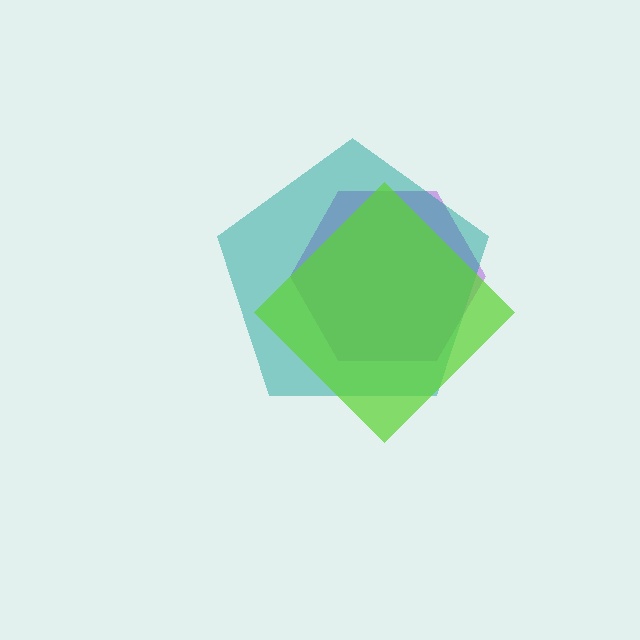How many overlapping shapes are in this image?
There are 3 overlapping shapes in the image.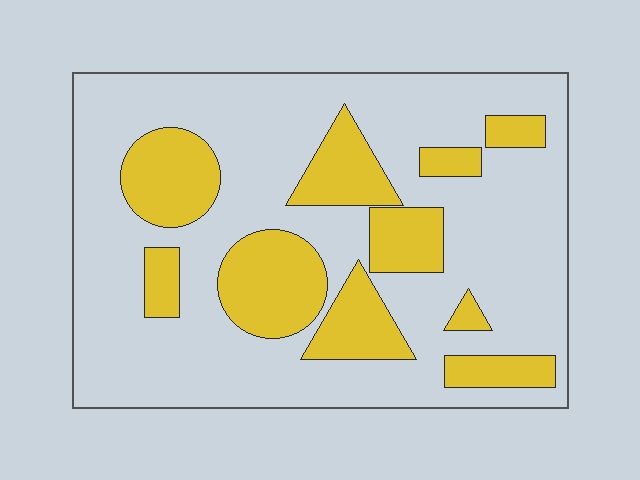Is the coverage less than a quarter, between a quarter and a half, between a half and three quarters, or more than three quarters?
Between a quarter and a half.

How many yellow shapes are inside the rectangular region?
10.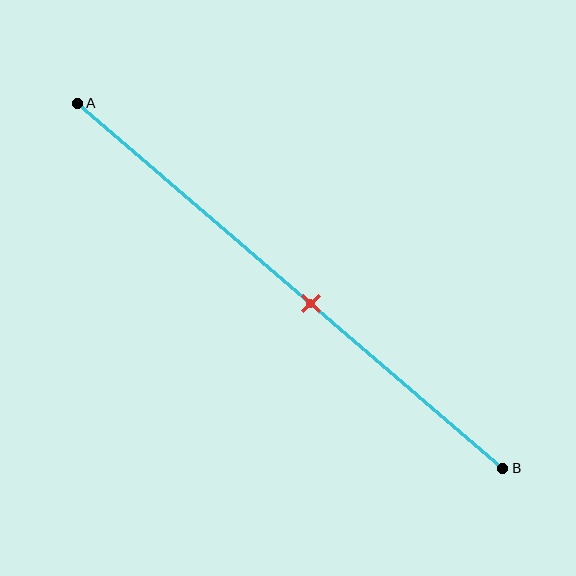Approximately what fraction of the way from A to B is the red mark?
The red mark is approximately 55% of the way from A to B.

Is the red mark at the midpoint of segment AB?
No, the mark is at about 55% from A, not at the 50% midpoint.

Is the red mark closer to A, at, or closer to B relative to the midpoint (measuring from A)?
The red mark is closer to point B than the midpoint of segment AB.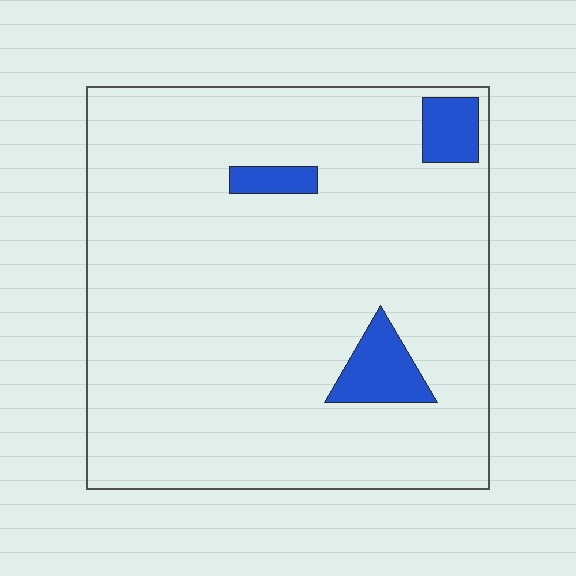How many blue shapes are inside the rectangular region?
3.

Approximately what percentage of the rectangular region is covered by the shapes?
Approximately 5%.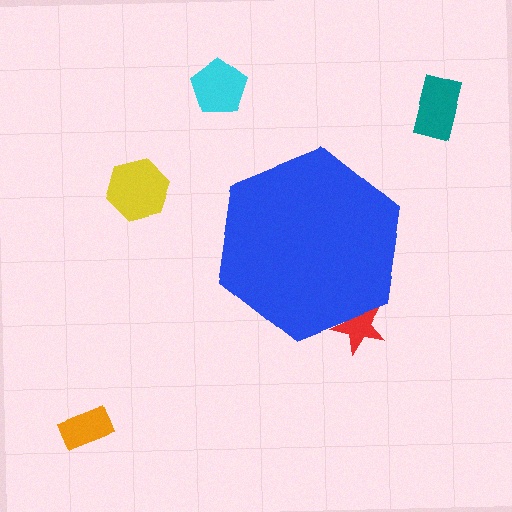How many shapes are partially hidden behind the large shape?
1 shape is partially hidden.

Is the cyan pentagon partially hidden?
No, the cyan pentagon is fully visible.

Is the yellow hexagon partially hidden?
No, the yellow hexagon is fully visible.